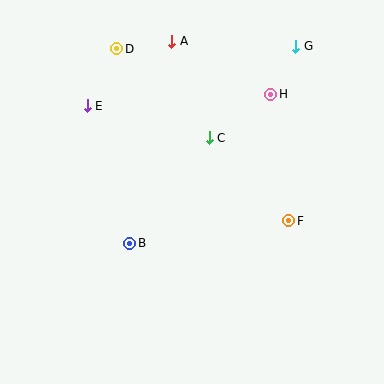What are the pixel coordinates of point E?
Point E is at (87, 106).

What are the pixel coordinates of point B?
Point B is at (130, 243).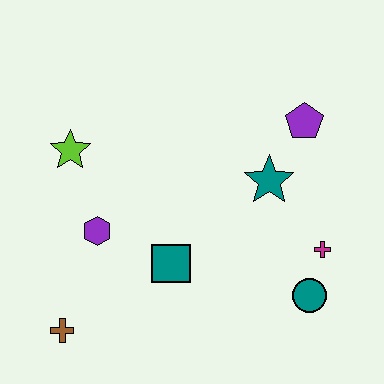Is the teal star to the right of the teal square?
Yes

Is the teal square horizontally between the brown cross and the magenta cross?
Yes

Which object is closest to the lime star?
The purple hexagon is closest to the lime star.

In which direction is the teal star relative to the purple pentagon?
The teal star is below the purple pentagon.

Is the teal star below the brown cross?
No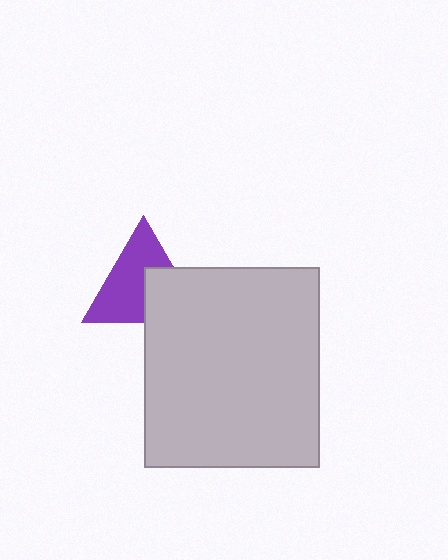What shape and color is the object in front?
The object in front is a light gray rectangle.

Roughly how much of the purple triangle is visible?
About half of it is visible (roughly 62%).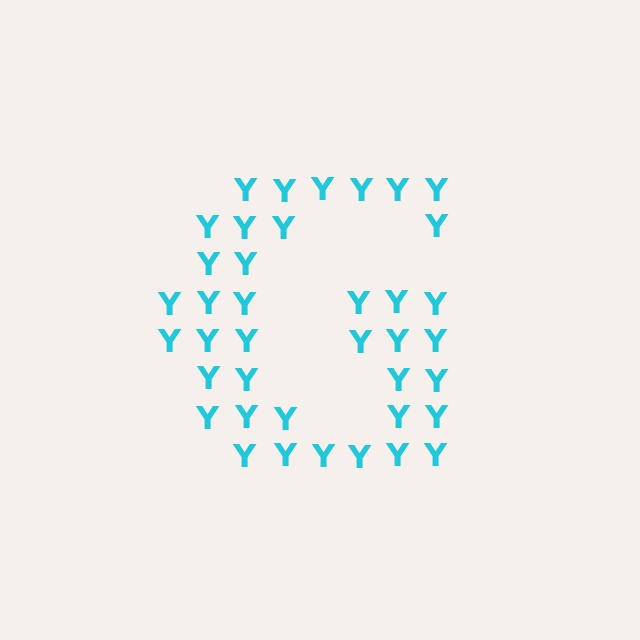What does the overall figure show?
The overall figure shows the letter G.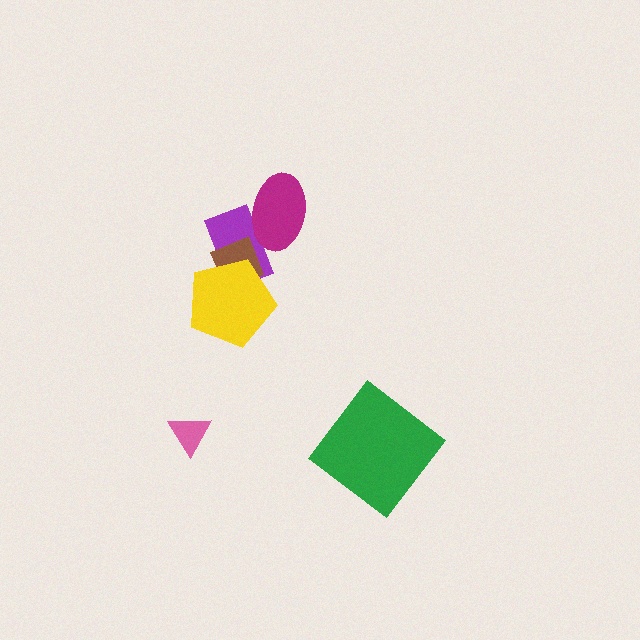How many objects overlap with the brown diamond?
2 objects overlap with the brown diamond.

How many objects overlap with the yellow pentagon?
2 objects overlap with the yellow pentagon.